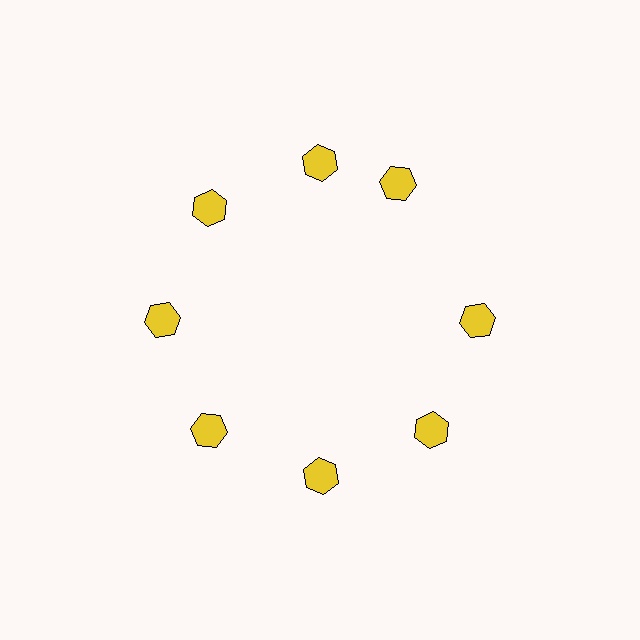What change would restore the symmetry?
The symmetry would be restored by rotating it back into even spacing with its neighbors so that all 8 hexagons sit at equal angles and equal distance from the center.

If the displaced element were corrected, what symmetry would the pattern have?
It would have 8-fold rotational symmetry — the pattern would map onto itself every 45 degrees.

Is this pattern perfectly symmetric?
No. The 8 yellow hexagons are arranged in a ring, but one element near the 2 o'clock position is rotated out of alignment along the ring, breaking the 8-fold rotational symmetry.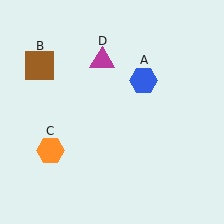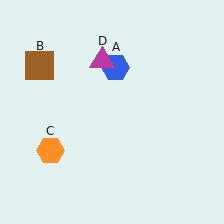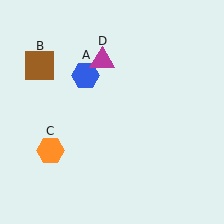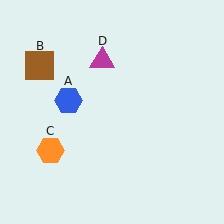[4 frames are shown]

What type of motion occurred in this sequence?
The blue hexagon (object A) rotated counterclockwise around the center of the scene.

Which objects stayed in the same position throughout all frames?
Brown square (object B) and orange hexagon (object C) and magenta triangle (object D) remained stationary.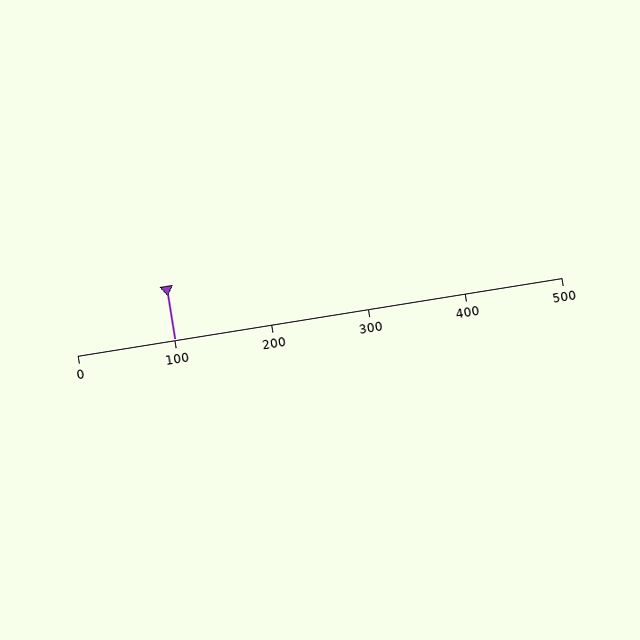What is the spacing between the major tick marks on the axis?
The major ticks are spaced 100 apart.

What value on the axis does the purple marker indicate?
The marker indicates approximately 100.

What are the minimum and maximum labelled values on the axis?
The axis runs from 0 to 500.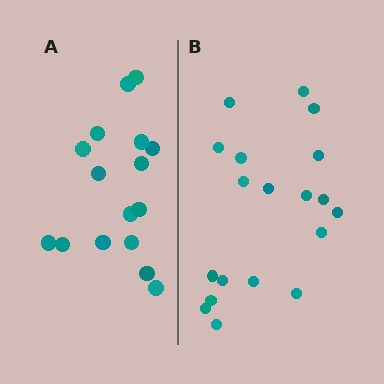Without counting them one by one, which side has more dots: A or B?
Region B (the right region) has more dots.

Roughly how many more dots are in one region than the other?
Region B has just a few more — roughly 2 or 3 more dots than region A.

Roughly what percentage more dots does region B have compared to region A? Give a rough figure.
About 20% more.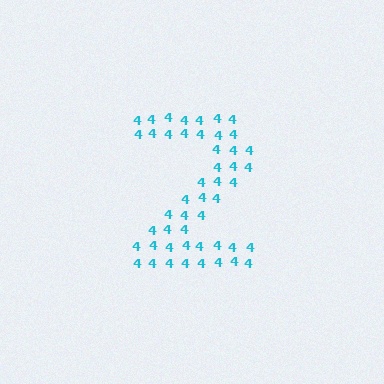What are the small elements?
The small elements are digit 4's.